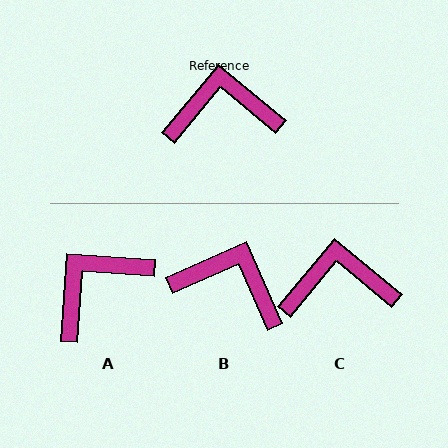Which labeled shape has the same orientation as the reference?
C.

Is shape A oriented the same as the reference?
No, it is off by about 36 degrees.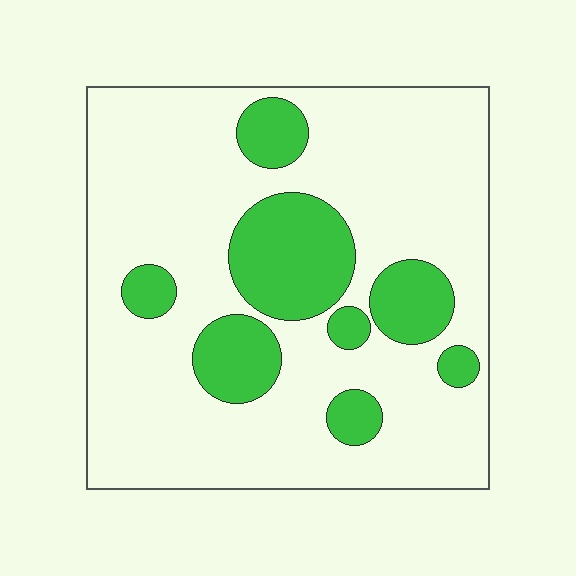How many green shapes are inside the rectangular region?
8.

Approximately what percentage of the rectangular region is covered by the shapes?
Approximately 25%.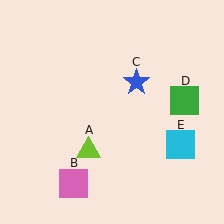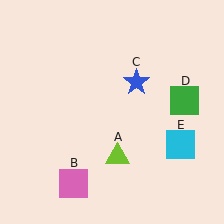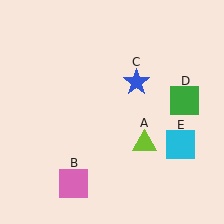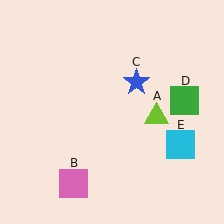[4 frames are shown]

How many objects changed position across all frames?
1 object changed position: lime triangle (object A).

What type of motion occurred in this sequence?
The lime triangle (object A) rotated counterclockwise around the center of the scene.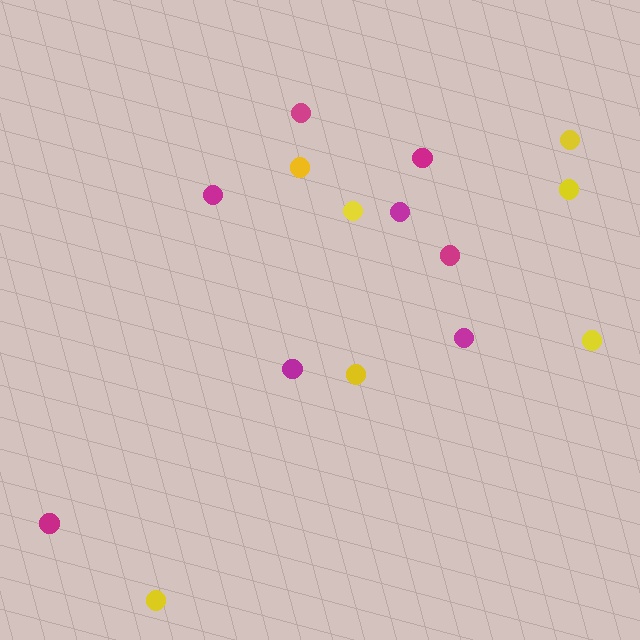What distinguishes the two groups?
There are 2 groups: one group of yellow circles (7) and one group of magenta circles (8).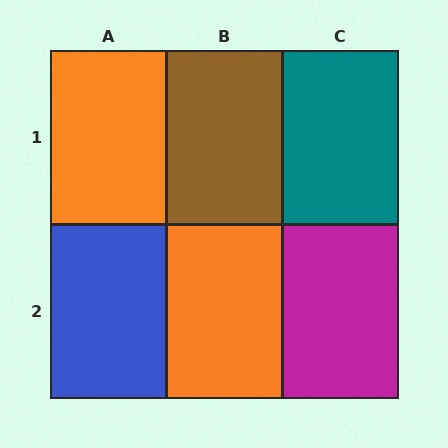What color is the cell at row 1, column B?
Brown.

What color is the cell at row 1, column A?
Orange.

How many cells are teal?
1 cell is teal.